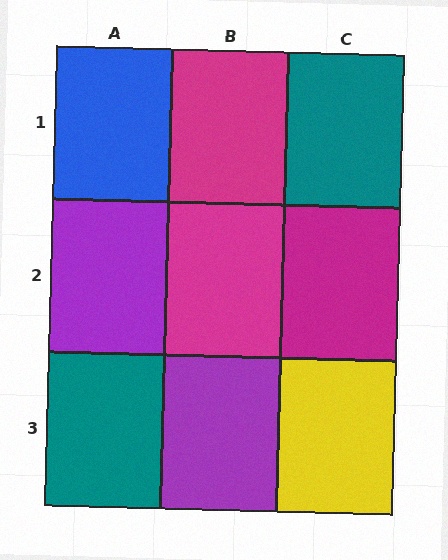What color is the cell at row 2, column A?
Purple.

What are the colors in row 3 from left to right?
Teal, purple, yellow.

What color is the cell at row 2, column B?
Magenta.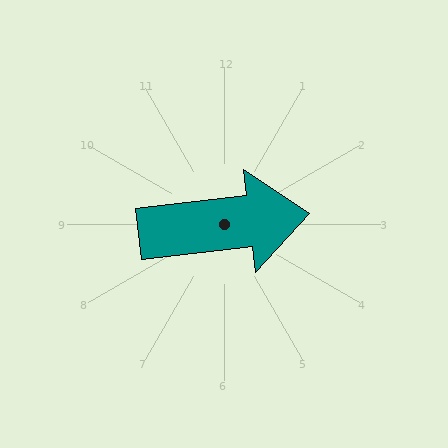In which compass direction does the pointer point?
East.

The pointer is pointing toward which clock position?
Roughly 3 o'clock.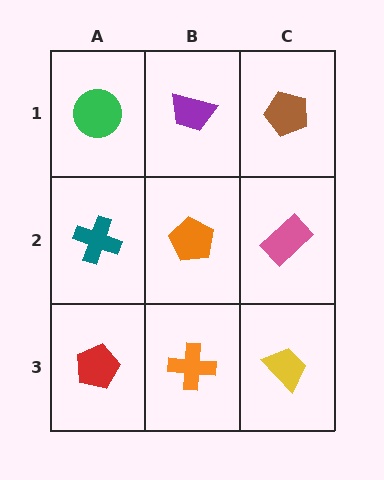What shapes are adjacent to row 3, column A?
A teal cross (row 2, column A), an orange cross (row 3, column B).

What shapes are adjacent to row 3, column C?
A pink rectangle (row 2, column C), an orange cross (row 3, column B).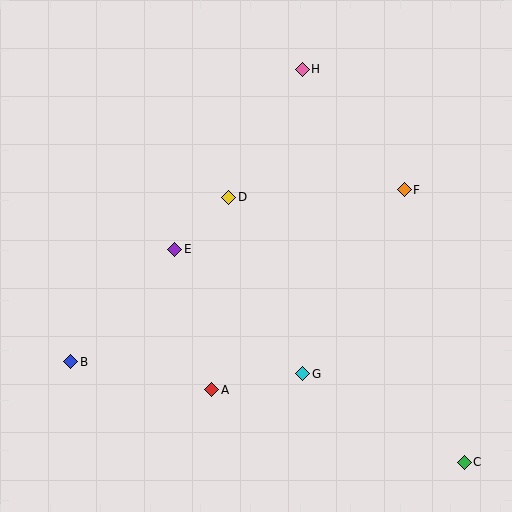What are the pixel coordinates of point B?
Point B is at (71, 362).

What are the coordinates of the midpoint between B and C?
The midpoint between B and C is at (268, 412).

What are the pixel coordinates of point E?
Point E is at (175, 249).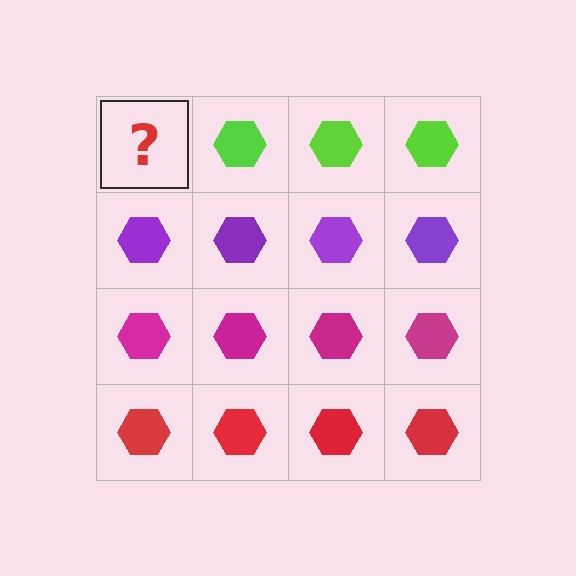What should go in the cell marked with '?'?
The missing cell should contain a lime hexagon.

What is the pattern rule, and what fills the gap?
The rule is that each row has a consistent color. The gap should be filled with a lime hexagon.